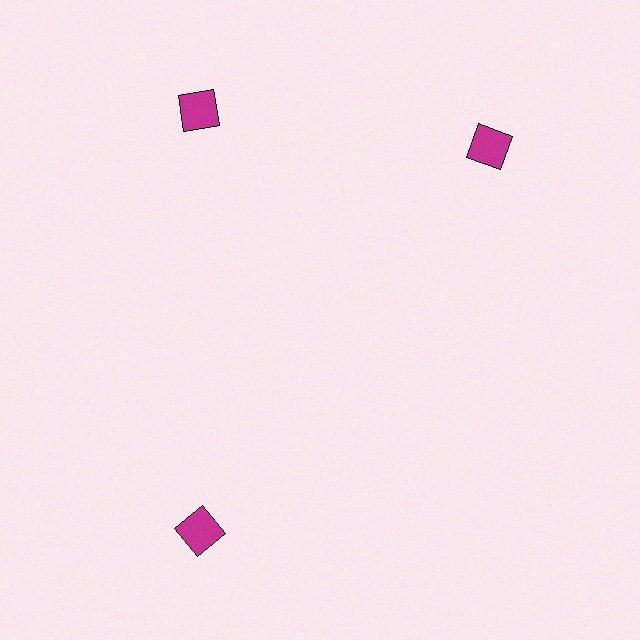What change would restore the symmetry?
The symmetry would be restored by rotating it back into even spacing with its neighbors so that all 3 squares sit at equal angles and equal distance from the center.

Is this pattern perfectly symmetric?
No. The 3 magenta squares are arranged in a ring, but one element near the 3 o'clock position is rotated out of alignment along the ring, breaking the 3-fold rotational symmetry.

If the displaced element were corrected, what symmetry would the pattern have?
It would have 3-fold rotational symmetry — the pattern would map onto itself every 120 degrees.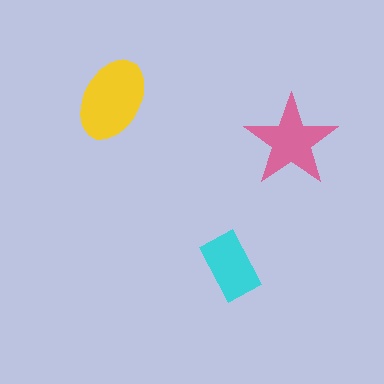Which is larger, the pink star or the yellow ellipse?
The yellow ellipse.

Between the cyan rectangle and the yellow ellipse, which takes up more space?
The yellow ellipse.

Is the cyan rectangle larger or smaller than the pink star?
Smaller.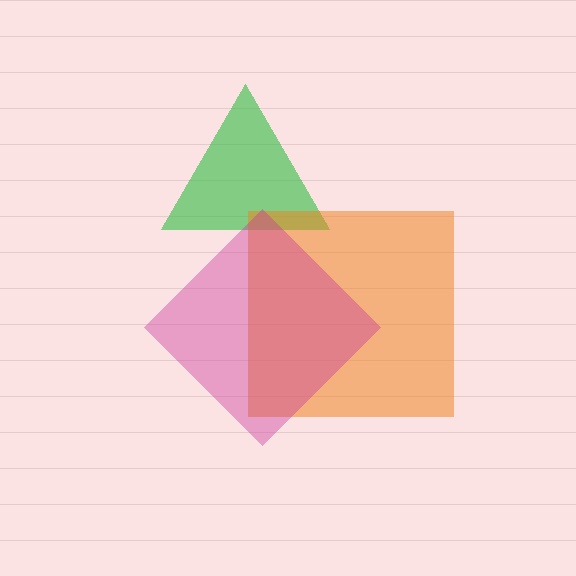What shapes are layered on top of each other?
The layered shapes are: a green triangle, an orange square, a magenta diamond.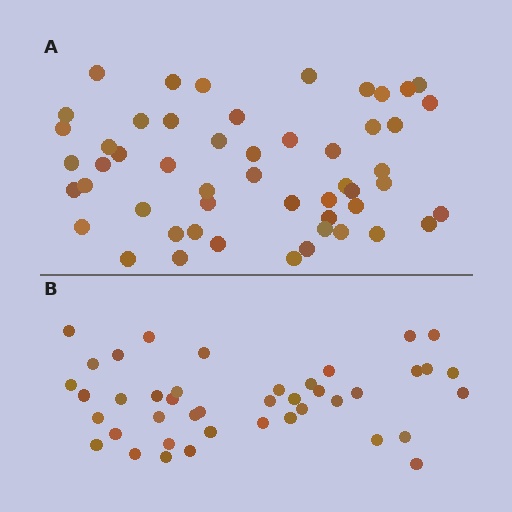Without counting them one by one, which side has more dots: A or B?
Region A (the top region) has more dots.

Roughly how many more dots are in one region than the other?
Region A has roughly 10 or so more dots than region B.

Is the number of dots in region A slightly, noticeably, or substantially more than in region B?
Region A has only slightly more — the two regions are fairly close. The ratio is roughly 1.2 to 1.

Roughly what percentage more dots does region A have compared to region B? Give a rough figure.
About 25% more.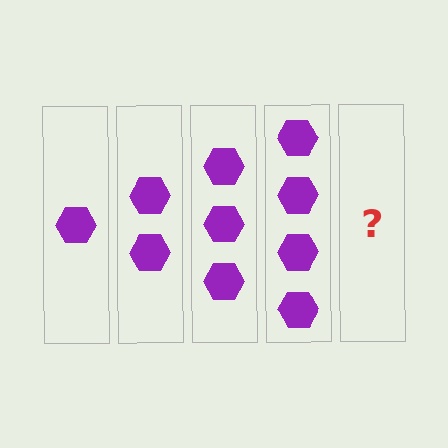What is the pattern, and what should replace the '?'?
The pattern is that each step adds one more hexagon. The '?' should be 5 hexagons.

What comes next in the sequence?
The next element should be 5 hexagons.